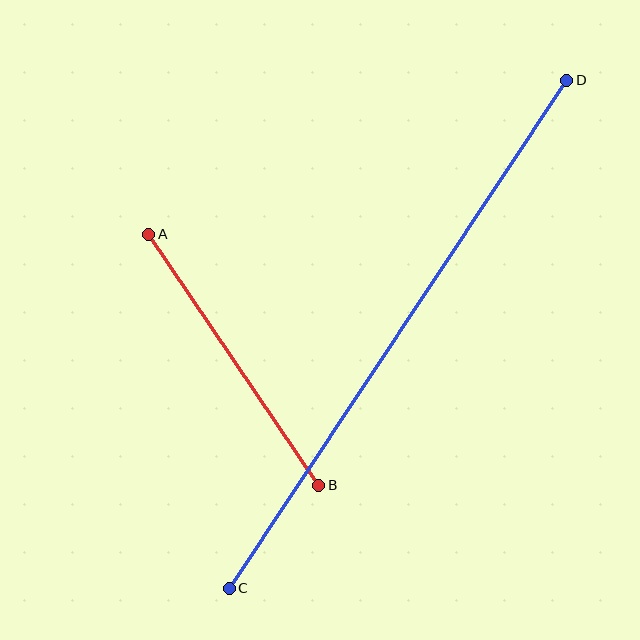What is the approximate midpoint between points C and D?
The midpoint is at approximately (398, 334) pixels.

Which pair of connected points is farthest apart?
Points C and D are farthest apart.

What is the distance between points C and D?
The distance is approximately 610 pixels.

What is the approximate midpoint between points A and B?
The midpoint is at approximately (234, 360) pixels.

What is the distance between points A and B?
The distance is approximately 303 pixels.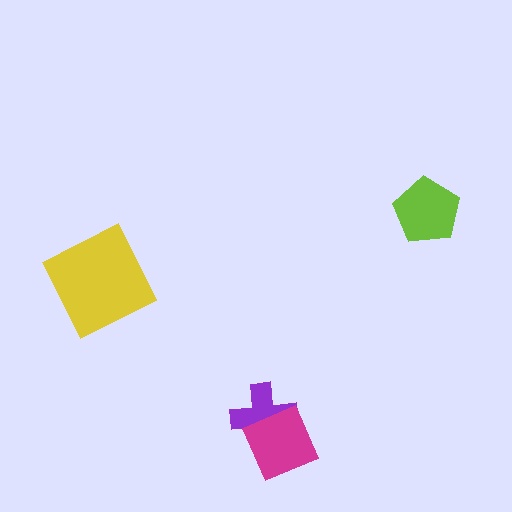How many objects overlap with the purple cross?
1 object overlaps with the purple cross.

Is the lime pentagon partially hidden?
No, no other shape covers it.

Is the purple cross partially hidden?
Yes, it is partially covered by another shape.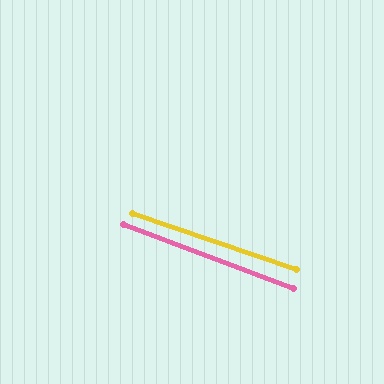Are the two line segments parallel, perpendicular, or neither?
Parallel — their directions differ by only 1.4°.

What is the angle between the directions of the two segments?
Approximately 1 degree.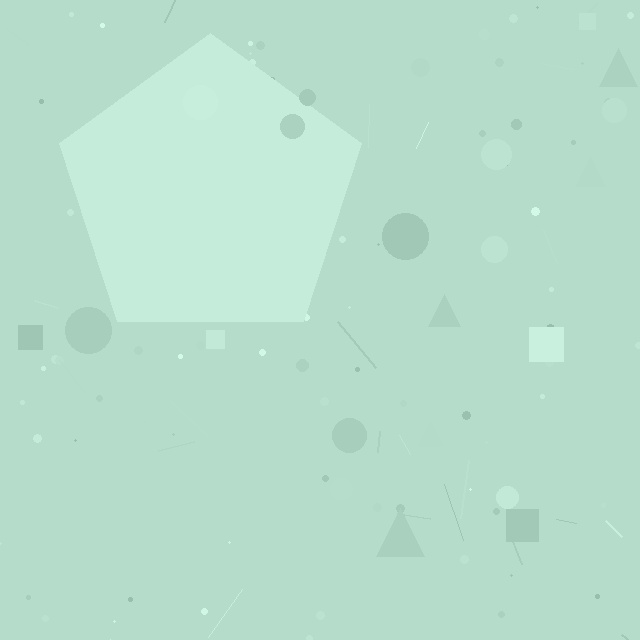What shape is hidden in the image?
A pentagon is hidden in the image.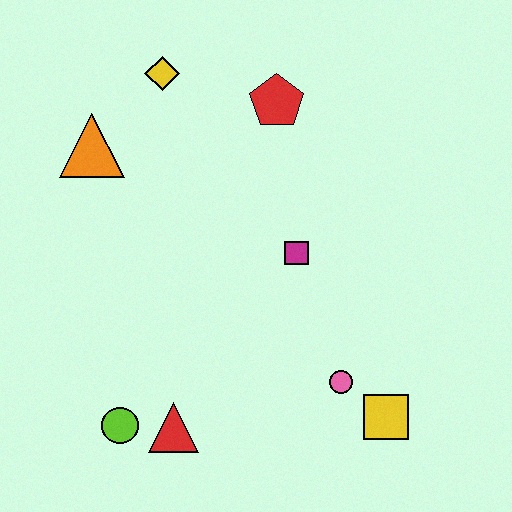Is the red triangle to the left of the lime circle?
No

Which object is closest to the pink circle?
The yellow square is closest to the pink circle.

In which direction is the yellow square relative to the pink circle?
The yellow square is to the right of the pink circle.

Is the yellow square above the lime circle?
Yes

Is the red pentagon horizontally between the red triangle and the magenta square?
Yes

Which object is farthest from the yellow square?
The yellow diamond is farthest from the yellow square.